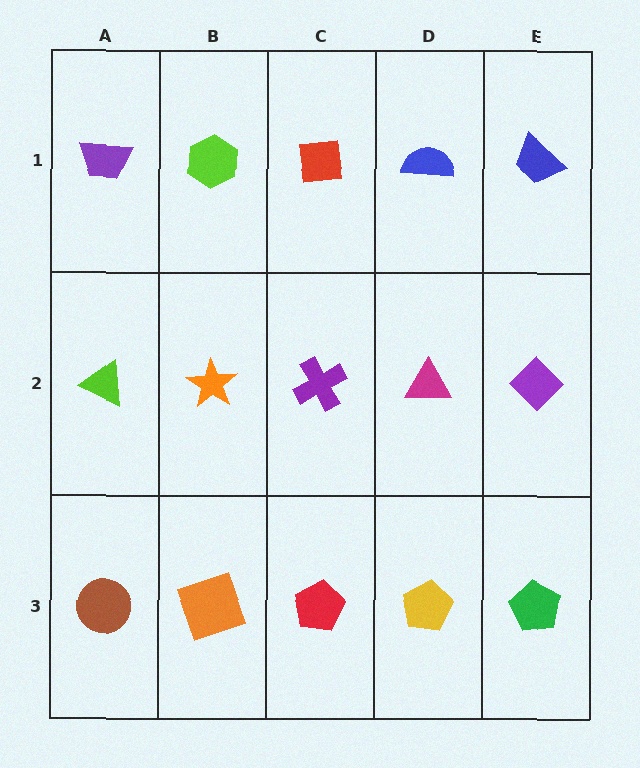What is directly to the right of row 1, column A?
A lime hexagon.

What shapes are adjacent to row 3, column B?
An orange star (row 2, column B), a brown circle (row 3, column A), a red pentagon (row 3, column C).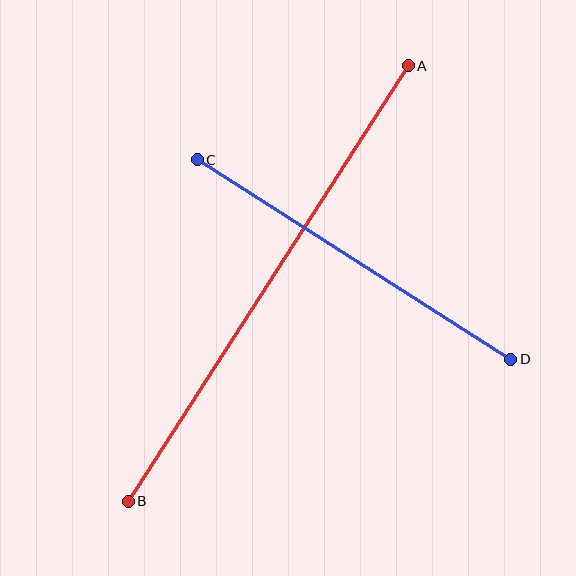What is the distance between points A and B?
The distance is approximately 518 pixels.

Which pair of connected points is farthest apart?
Points A and B are farthest apart.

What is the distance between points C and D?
The distance is approximately 371 pixels.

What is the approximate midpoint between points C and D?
The midpoint is at approximately (354, 259) pixels.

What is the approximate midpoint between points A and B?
The midpoint is at approximately (268, 283) pixels.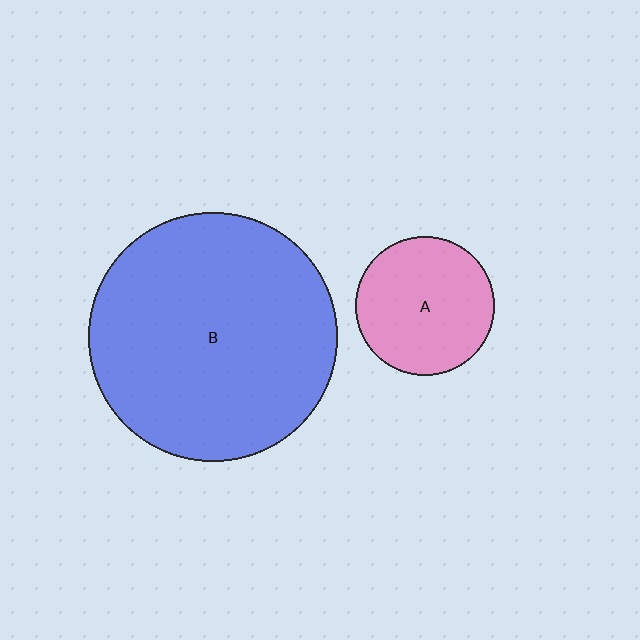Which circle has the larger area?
Circle B (blue).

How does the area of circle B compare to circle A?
Approximately 3.2 times.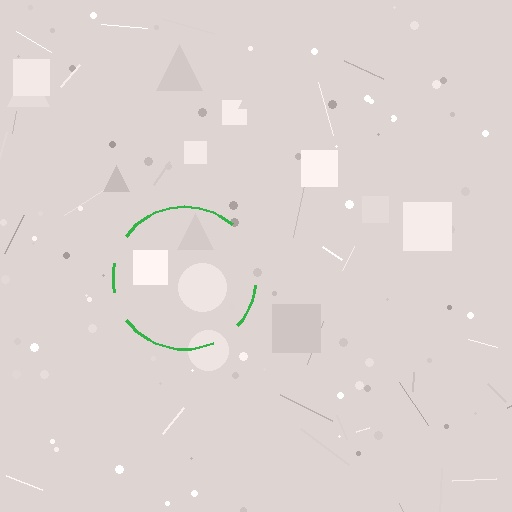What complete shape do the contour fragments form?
The contour fragments form a circle.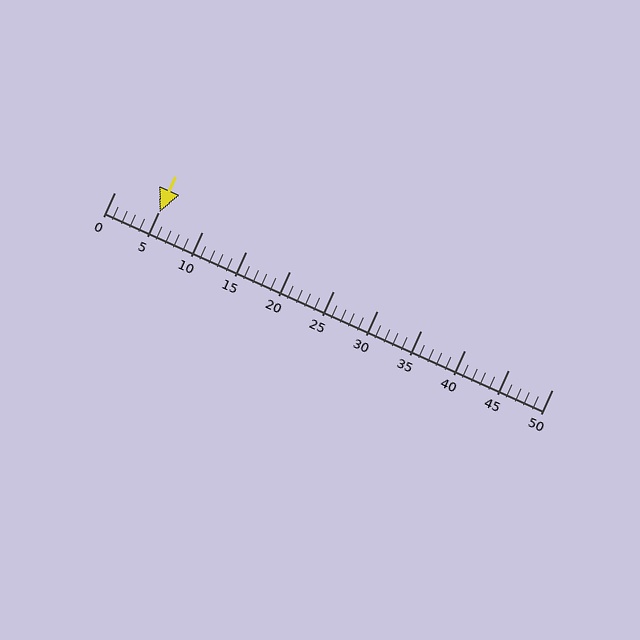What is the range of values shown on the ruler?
The ruler shows values from 0 to 50.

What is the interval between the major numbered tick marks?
The major tick marks are spaced 5 units apart.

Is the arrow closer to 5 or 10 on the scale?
The arrow is closer to 5.